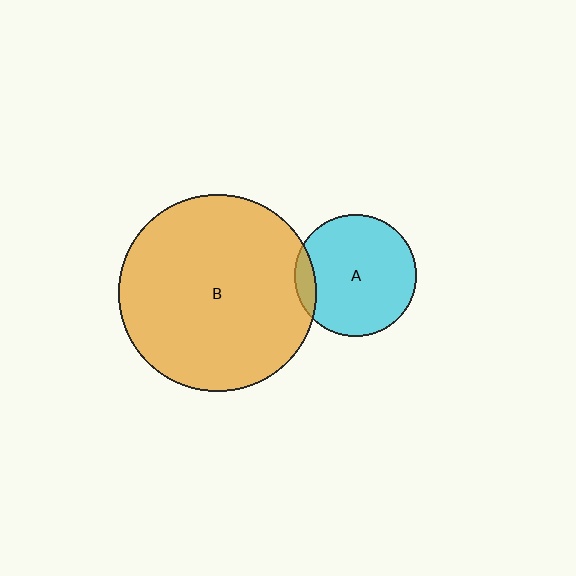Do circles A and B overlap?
Yes.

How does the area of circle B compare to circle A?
Approximately 2.6 times.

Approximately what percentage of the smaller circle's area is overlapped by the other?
Approximately 10%.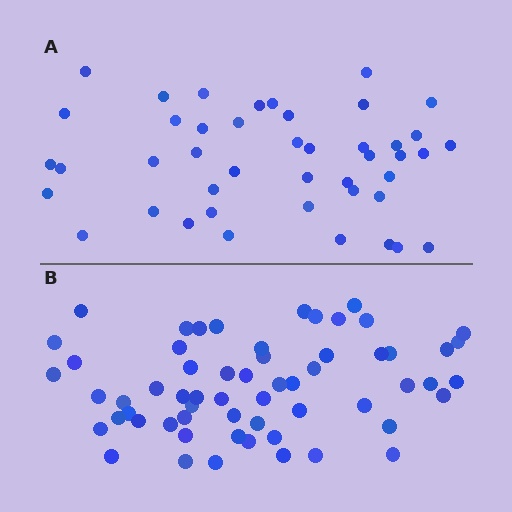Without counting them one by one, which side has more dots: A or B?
Region B (the bottom region) has more dots.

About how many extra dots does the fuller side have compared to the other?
Region B has approximately 15 more dots than region A.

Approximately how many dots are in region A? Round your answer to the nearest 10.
About 40 dots. (The exact count is 44, which rounds to 40.)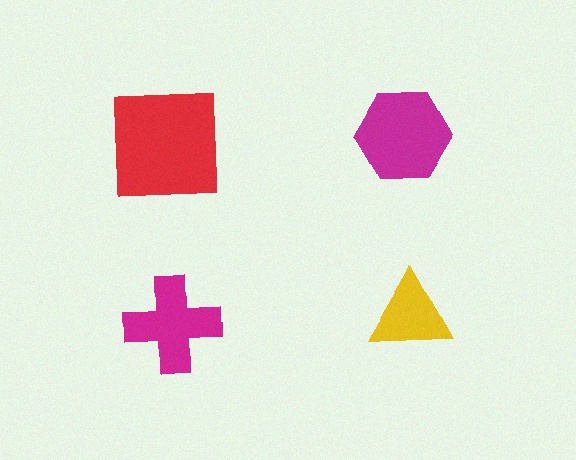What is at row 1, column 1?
A red square.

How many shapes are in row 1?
2 shapes.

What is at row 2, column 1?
A magenta cross.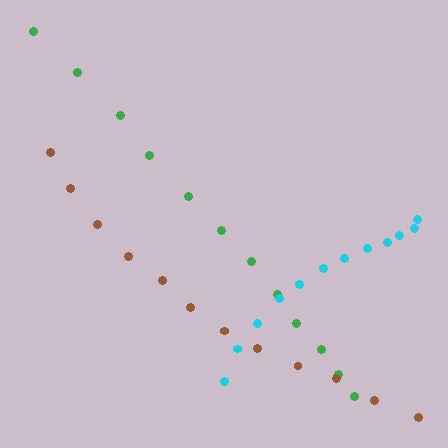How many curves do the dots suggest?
There are 3 distinct paths.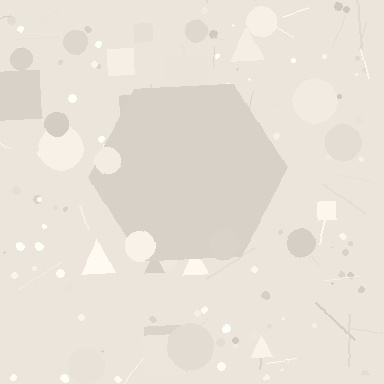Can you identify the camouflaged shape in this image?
The camouflaged shape is a hexagon.